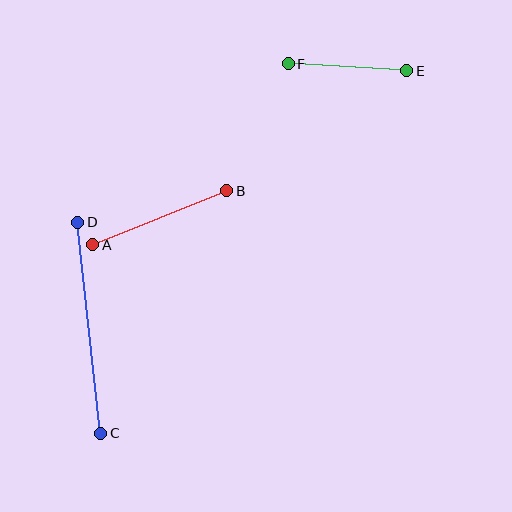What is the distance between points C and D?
The distance is approximately 212 pixels.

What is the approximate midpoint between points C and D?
The midpoint is at approximately (89, 328) pixels.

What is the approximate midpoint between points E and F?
The midpoint is at approximately (348, 67) pixels.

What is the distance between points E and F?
The distance is approximately 119 pixels.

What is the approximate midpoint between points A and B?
The midpoint is at approximately (160, 218) pixels.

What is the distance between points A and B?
The distance is approximately 145 pixels.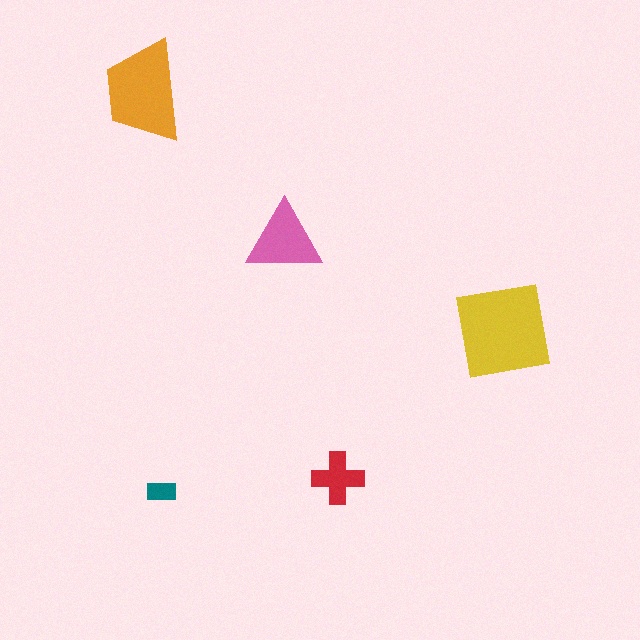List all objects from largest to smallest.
The yellow square, the orange trapezoid, the pink triangle, the red cross, the teal rectangle.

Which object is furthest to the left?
The orange trapezoid is leftmost.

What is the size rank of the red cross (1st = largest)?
4th.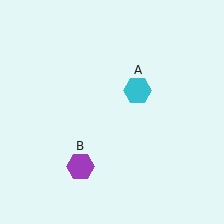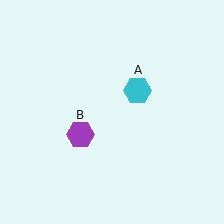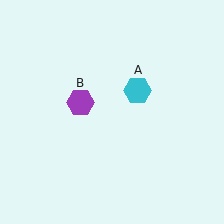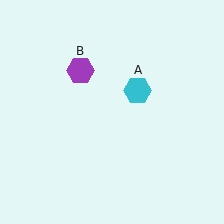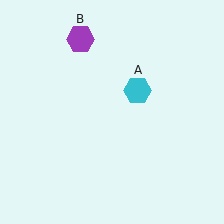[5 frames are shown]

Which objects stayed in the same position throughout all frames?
Cyan hexagon (object A) remained stationary.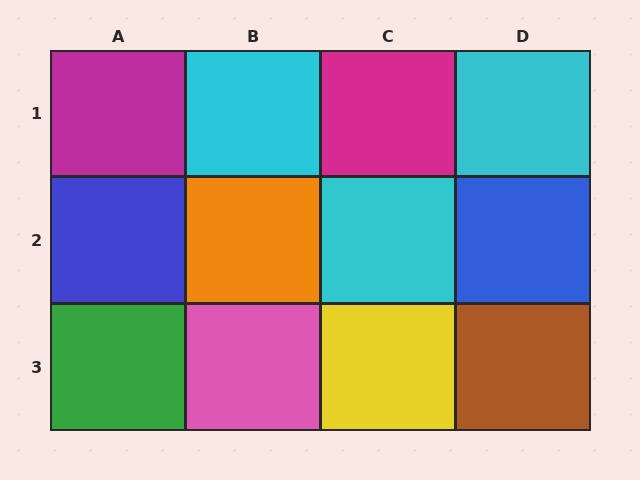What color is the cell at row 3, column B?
Pink.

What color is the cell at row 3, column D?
Brown.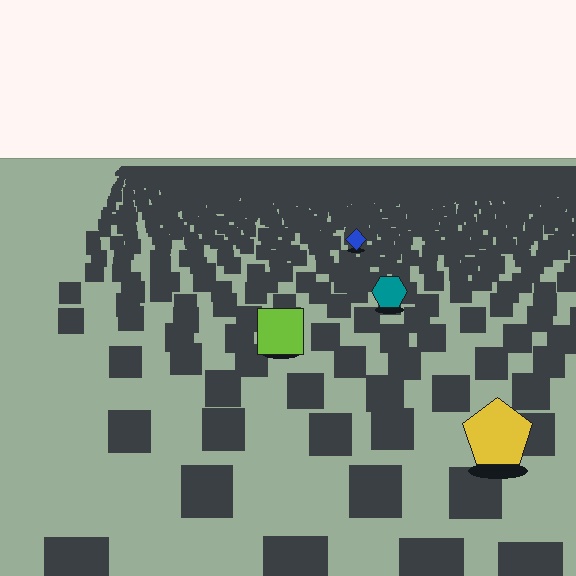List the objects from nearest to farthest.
From nearest to farthest: the yellow pentagon, the lime square, the teal hexagon, the blue diamond.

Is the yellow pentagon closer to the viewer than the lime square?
Yes. The yellow pentagon is closer — you can tell from the texture gradient: the ground texture is coarser near it.